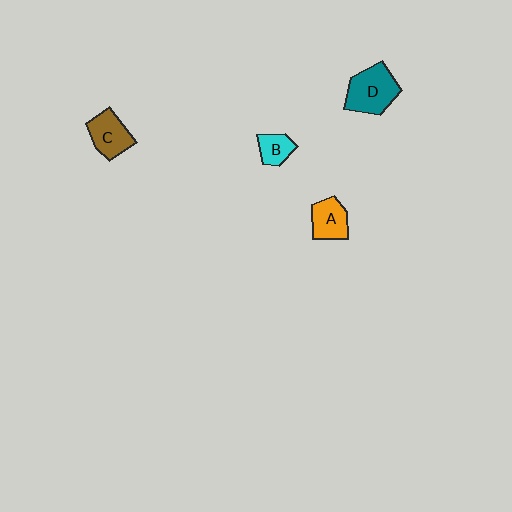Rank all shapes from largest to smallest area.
From largest to smallest: D (teal), C (brown), A (orange), B (cyan).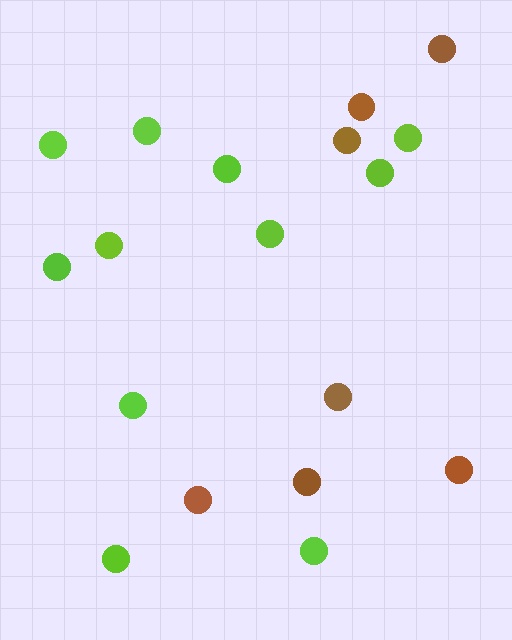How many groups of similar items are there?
There are 2 groups: one group of lime circles (11) and one group of brown circles (7).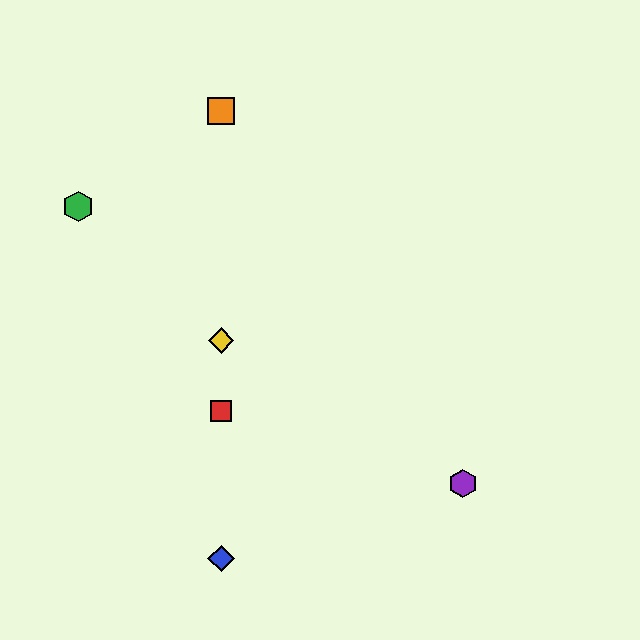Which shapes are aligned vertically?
The red square, the blue diamond, the yellow diamond, the orange square are aligned vertically.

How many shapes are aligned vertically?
4 shapes (the red square, the blue diamond, the yellow diamond, the orange square) are aligned vertically.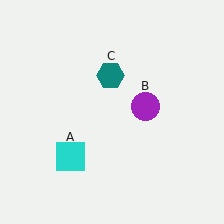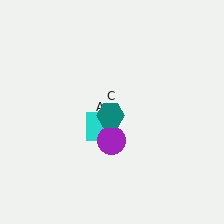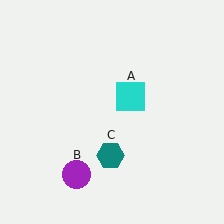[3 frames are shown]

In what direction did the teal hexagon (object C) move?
The teal hexagon (object C) moved down.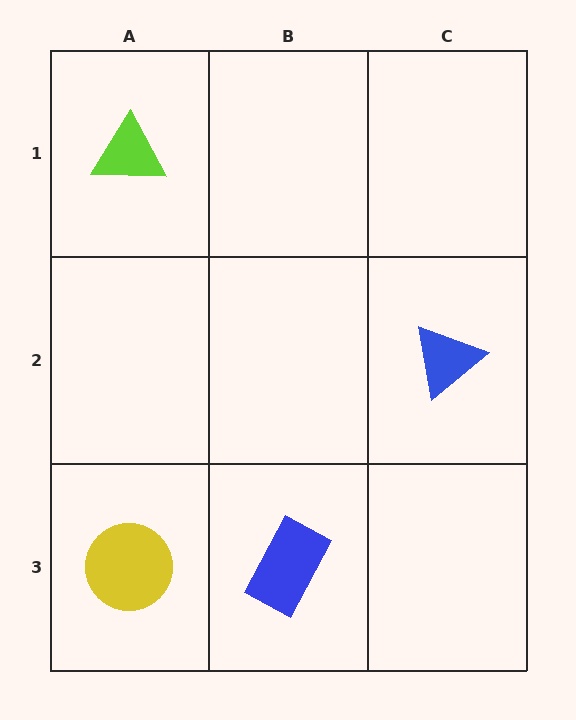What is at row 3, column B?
A blue rectangle.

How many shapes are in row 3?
2 shapes.